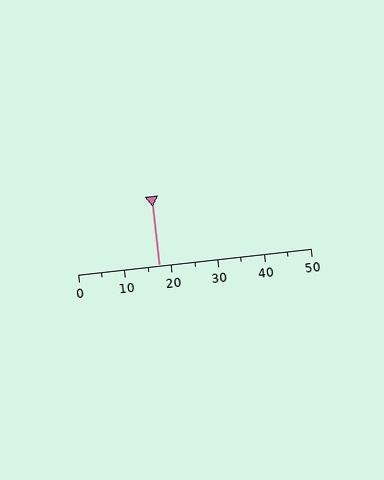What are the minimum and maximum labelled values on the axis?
The axis runs from 0 to 50.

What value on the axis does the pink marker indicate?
The marker indicates approximately 17.5.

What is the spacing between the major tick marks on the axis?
The major ticks are spaced 10 apart.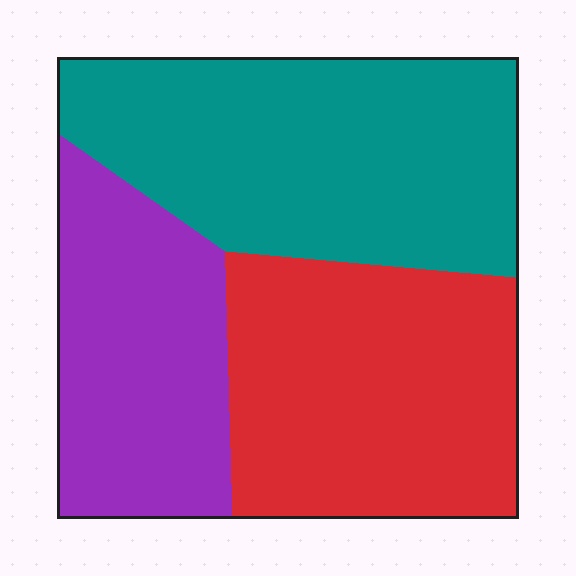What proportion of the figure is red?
Red takes up between a quarter and a half of the figure.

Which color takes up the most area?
Teal, at roughly 40%.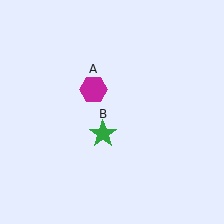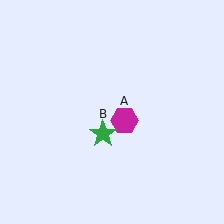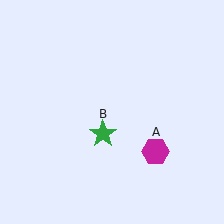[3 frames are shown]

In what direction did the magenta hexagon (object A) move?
The magenta hexagon (object A) moved down and to the right.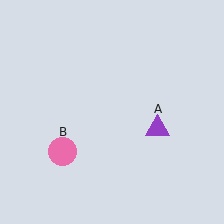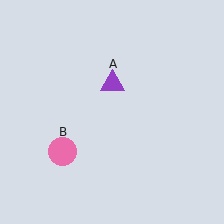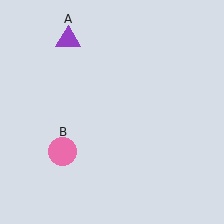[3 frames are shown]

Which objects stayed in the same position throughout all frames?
Pink circle (object B) remained stationary.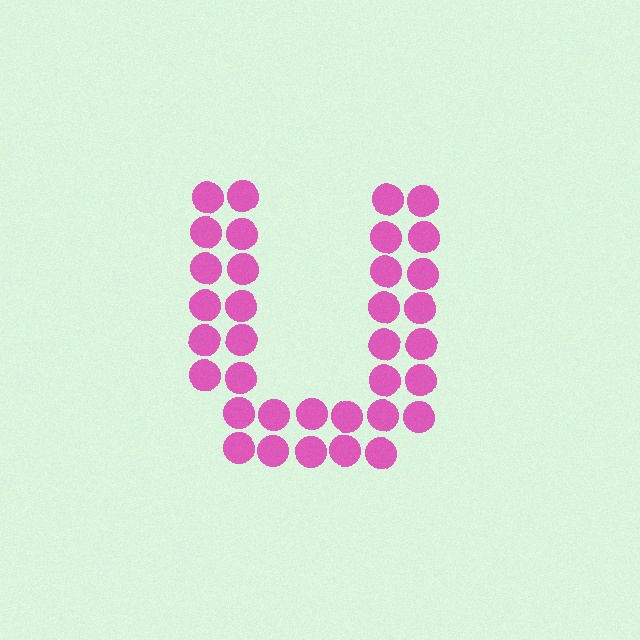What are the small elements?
The small elements are circles.